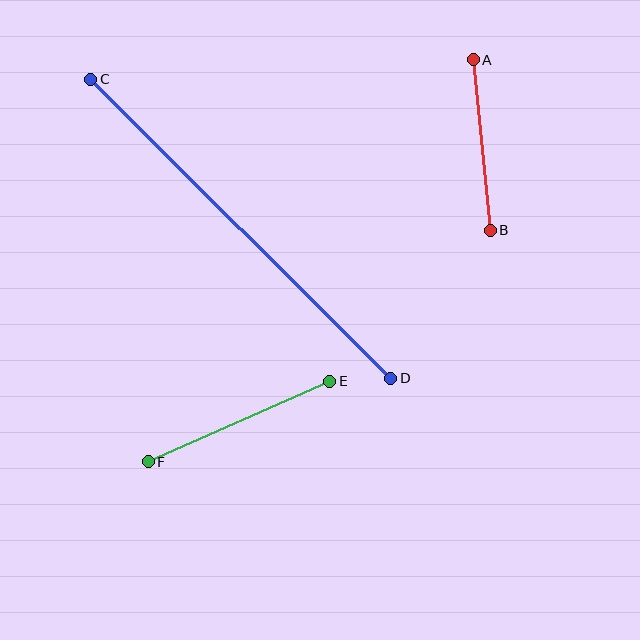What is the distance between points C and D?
The distance is approximately 423 pixels.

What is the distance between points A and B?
The distance is approximately 171 pixels.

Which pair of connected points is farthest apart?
Points C and D are farthest apart.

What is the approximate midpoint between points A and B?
The midpoint is at approximately (482, 145) pixels.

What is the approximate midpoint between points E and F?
The midpoint is at approximately (239, 421) pixels.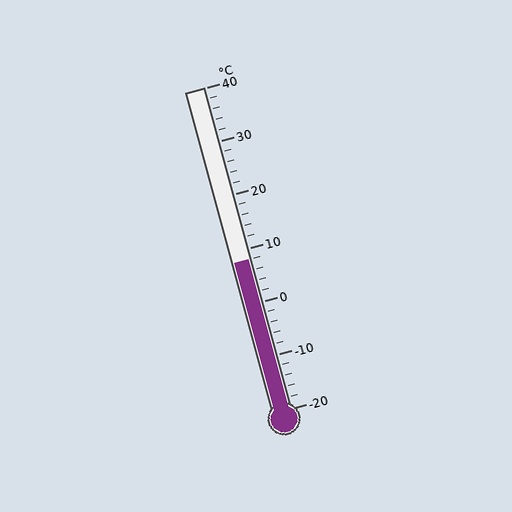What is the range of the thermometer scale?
The thermometer scale ranges from -20°C to 40°C.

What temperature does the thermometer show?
The thermometer shows approximately 8°C.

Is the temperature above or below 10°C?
The temperature is below 10°C.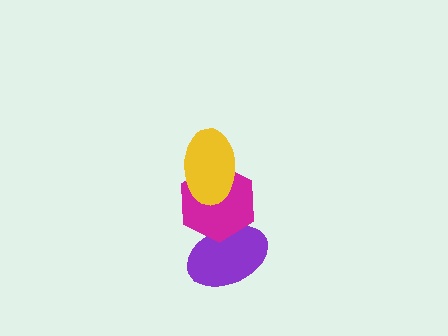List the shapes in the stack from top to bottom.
From top to bottom: the yellow ellipse, the magenta hexagon, the purple ellipse.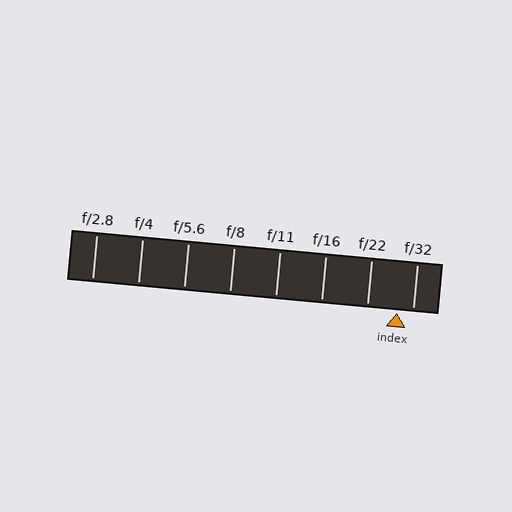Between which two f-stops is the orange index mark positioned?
The index mark is between f/22 and f/32.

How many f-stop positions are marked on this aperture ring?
There are 8 f-stop positions marked.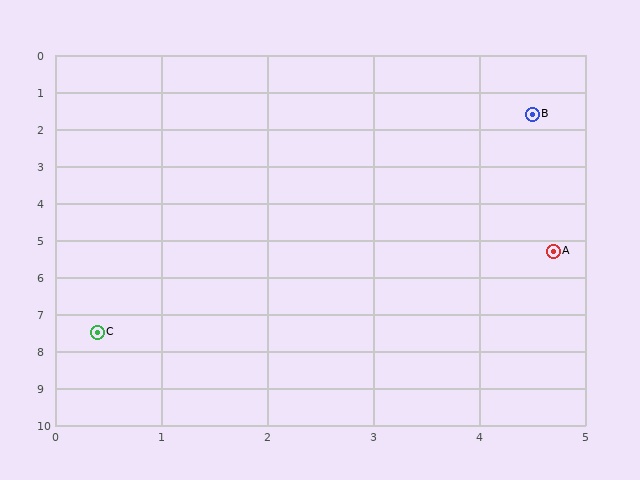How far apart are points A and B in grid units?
Points A and B are about 3.7 grid units apart.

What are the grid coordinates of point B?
Point B is at approximately (4.5, 1.6).